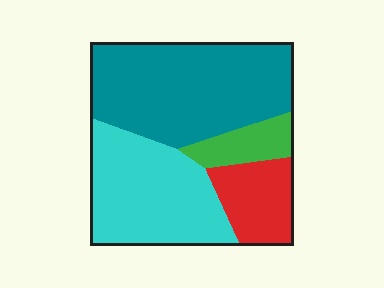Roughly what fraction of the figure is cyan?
Cyan covers around 35% of the figure.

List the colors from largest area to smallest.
From largest to smallest: teal, cyan, red, green.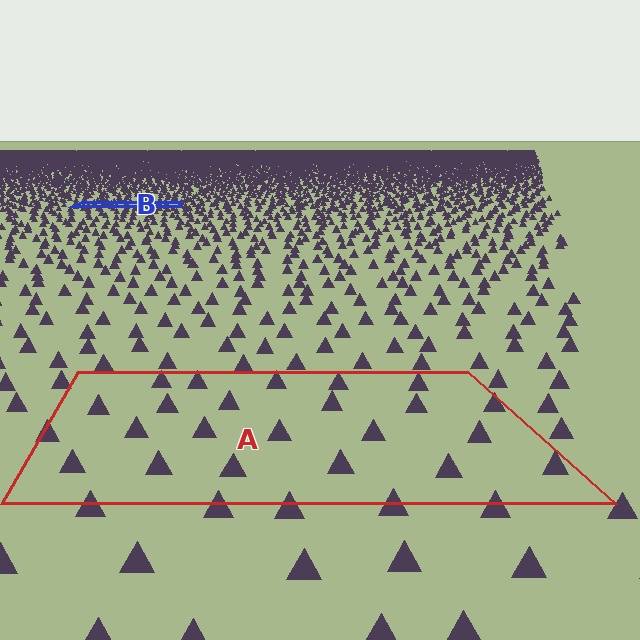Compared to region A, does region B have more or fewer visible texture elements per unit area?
Region B has more texture elements per unit area — they are packed more densely because it is farther away.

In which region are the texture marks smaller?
The texture marks are smaller in region B, because it is farther away.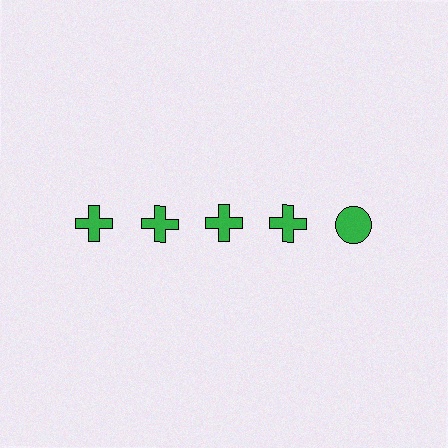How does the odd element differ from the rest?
It has a different shape: circle instead of cross.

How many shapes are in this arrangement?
There are 5 shapes arranged in a grid pattern.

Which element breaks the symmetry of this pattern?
The green circle in the top row, rightmost column breaks the symmetry. All other shapes are green crosses.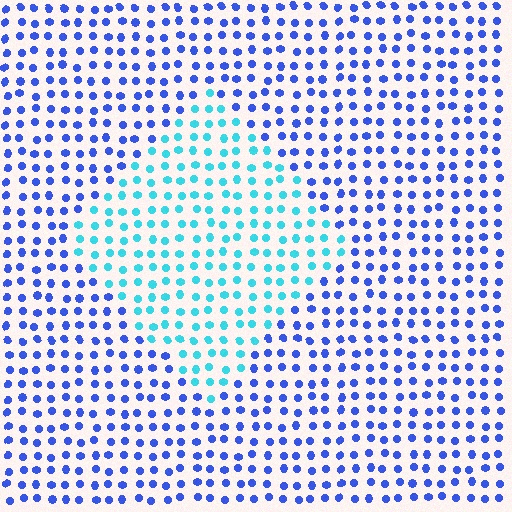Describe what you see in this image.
The image is filled with small blue elements in a uniform arrangement. A diamond-shaped region is visible where the elements are tinted to a slightly different hue, forming a subtle color boundary.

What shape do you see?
I see a diamond.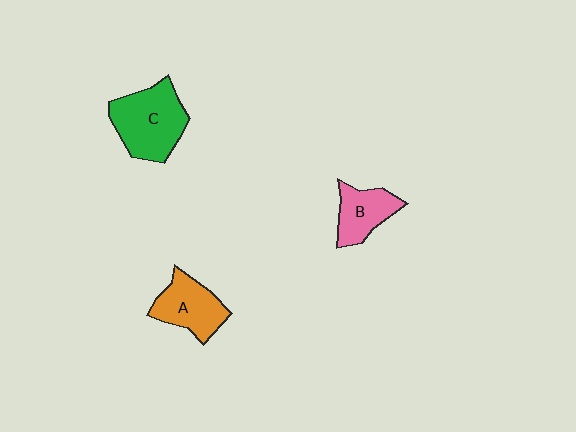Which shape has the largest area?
Shape C (green).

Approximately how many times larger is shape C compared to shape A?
Approximately 1.4 times.